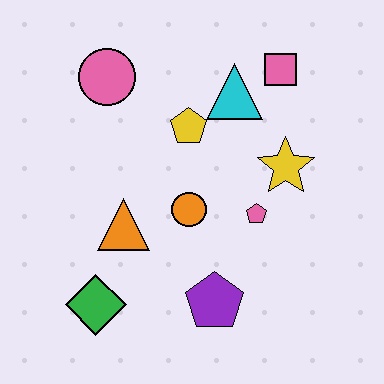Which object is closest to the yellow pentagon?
The cyan triangle is closest to the yellow pentagon.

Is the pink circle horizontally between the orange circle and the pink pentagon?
No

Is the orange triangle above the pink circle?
No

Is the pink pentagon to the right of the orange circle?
Yes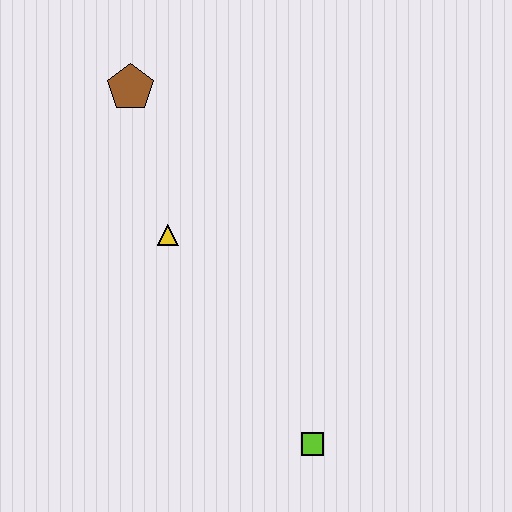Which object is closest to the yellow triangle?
The brown pentagon is closest to the yellow triangle.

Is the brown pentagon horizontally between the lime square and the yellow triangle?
No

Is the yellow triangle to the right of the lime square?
No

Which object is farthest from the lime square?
The brown pentagon is farthest from the lime square.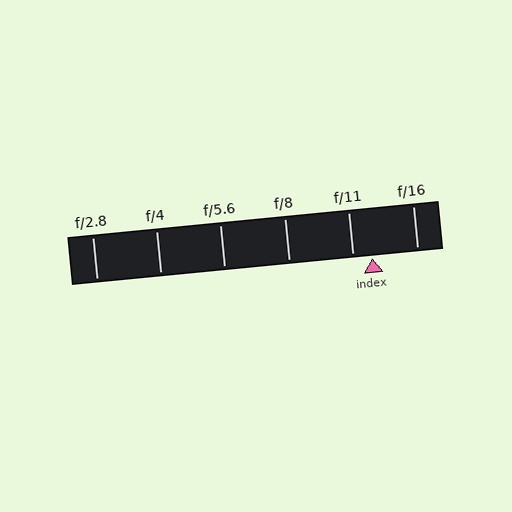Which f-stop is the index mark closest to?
The index mark is closest to f/11.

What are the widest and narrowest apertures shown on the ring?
The widest aperture shown is f/2.8 and the narrowest is f/16.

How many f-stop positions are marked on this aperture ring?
There are 6 f-stop positions marked.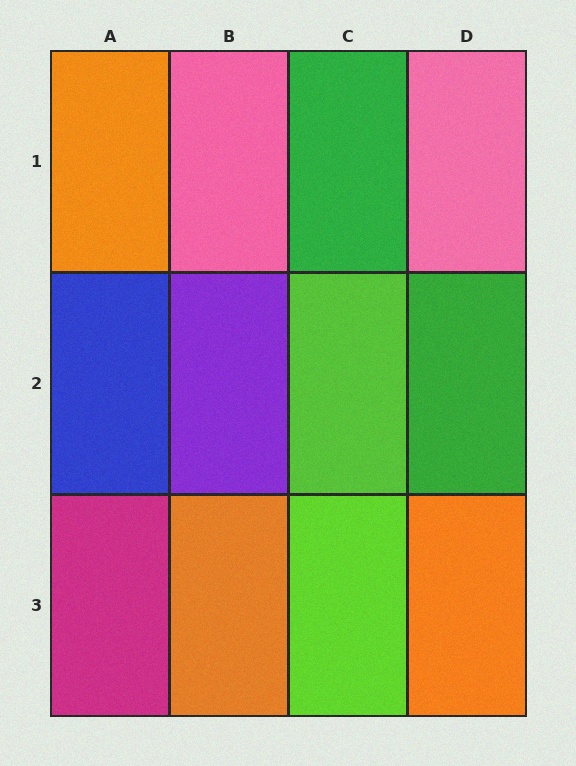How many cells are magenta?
1 cell is magenta.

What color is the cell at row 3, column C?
Lime.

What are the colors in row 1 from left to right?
Orange, pink, green, pink.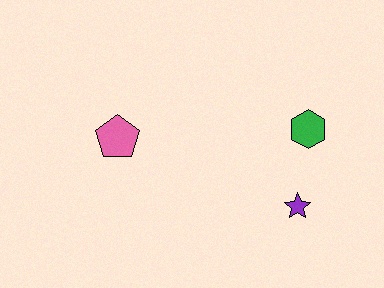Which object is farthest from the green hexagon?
The pink pentagon is farthest from the green hexagon.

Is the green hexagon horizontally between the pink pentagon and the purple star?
No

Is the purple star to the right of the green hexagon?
No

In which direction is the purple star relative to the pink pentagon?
The purple star is to the right of the pink pentagon.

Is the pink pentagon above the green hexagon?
No